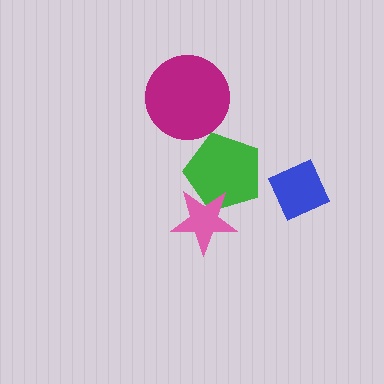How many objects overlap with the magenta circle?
0 objects overlap with the magenta circle.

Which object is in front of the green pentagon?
The pink star is in front of the green pentagon.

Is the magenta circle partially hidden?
No, no other shape covers it.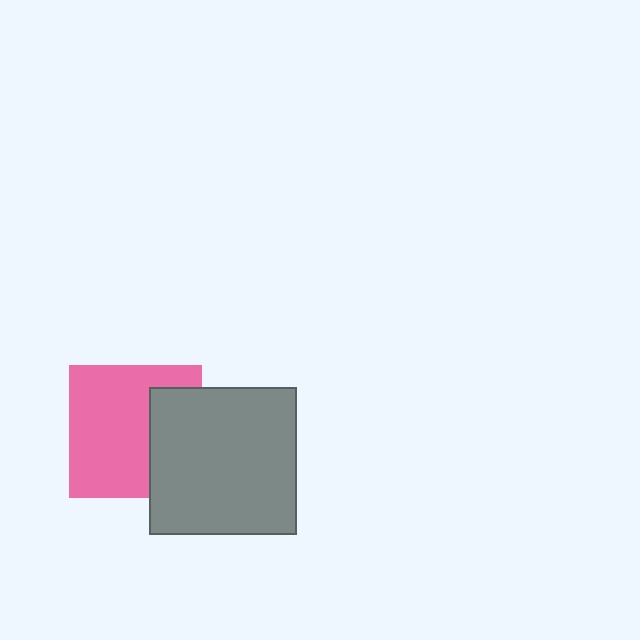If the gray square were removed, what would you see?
You would see the complete pink square.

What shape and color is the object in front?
The object in front is a gray square.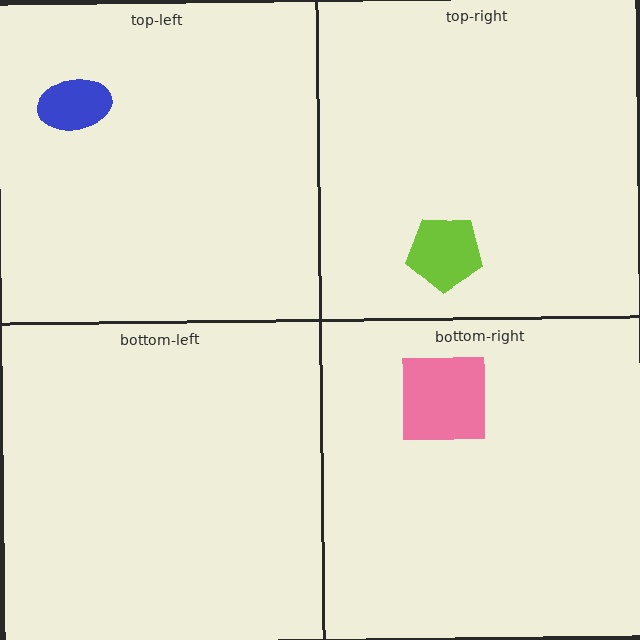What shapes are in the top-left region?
The blue ellipse.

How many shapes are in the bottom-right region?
1.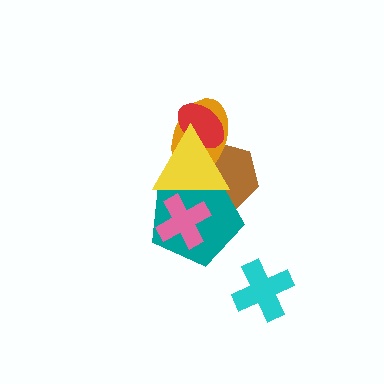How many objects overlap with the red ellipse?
3 objects overlap with the red ellipse.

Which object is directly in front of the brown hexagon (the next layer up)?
The orange ellipse is directly in front of the brown hexagon.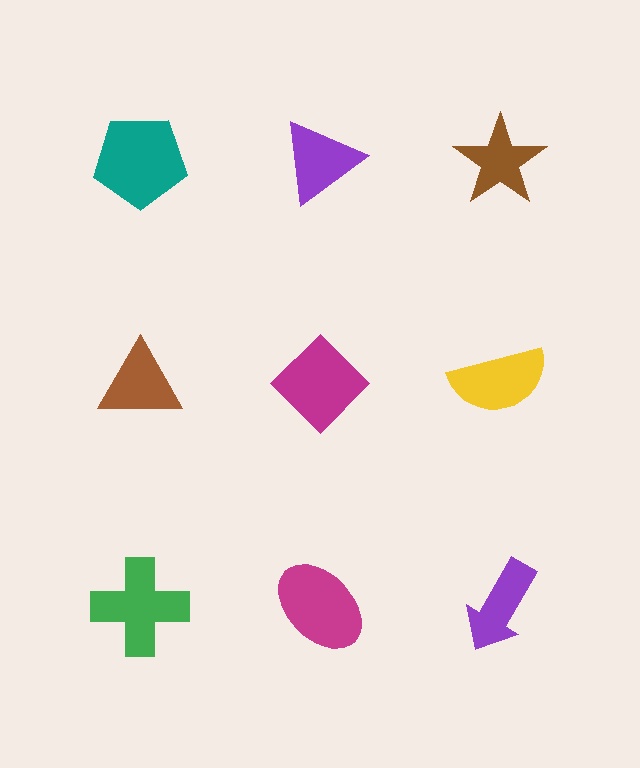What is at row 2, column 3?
A yellow semicircle.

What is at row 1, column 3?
A brown star.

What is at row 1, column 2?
A purple triangle.